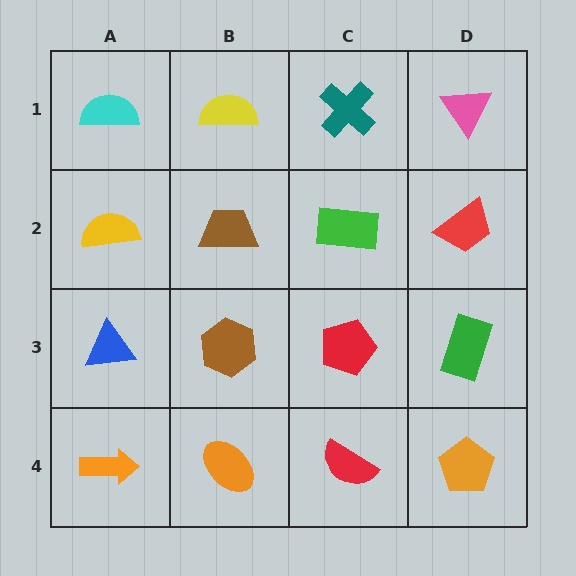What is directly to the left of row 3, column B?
A blue triangle.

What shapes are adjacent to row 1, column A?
A yellow semicircle (row 2, column A), a yellow semicircle (row 1, column B).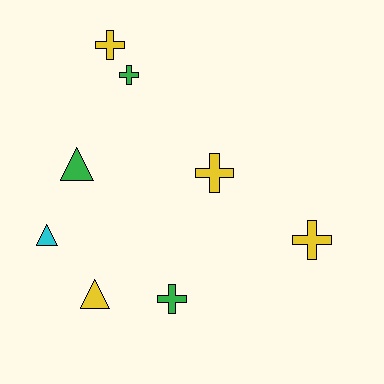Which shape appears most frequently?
Cross, with 5 objects.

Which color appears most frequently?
Yellow, with 4 objects.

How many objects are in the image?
There are 8 objects.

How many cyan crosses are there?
There are no cyan crosses.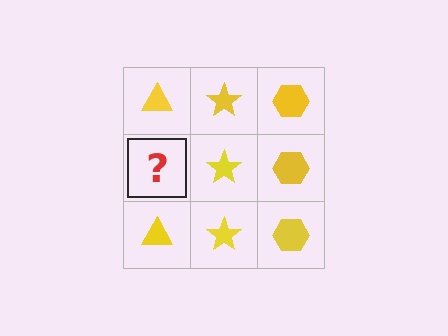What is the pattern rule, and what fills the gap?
The rule is that each column has a consistent shape. The gap should be filled with a yellow triangle.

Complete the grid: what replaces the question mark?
The question mark should be replaced with a yellow triangle.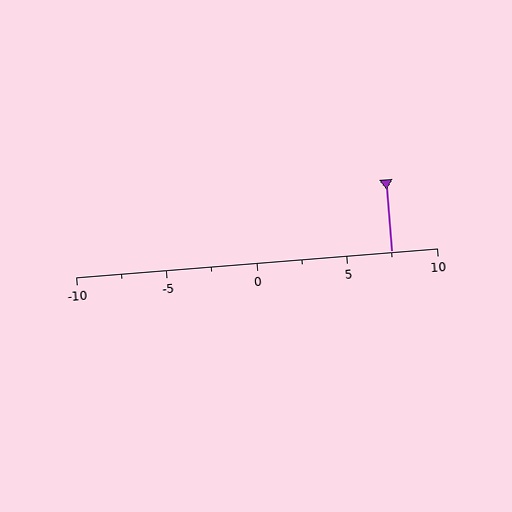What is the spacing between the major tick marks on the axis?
The major ticks are spaced 5 apart.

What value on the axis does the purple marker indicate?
The marker indicates approximately 7.5.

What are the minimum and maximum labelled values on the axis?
The axis runs from -10 to 10.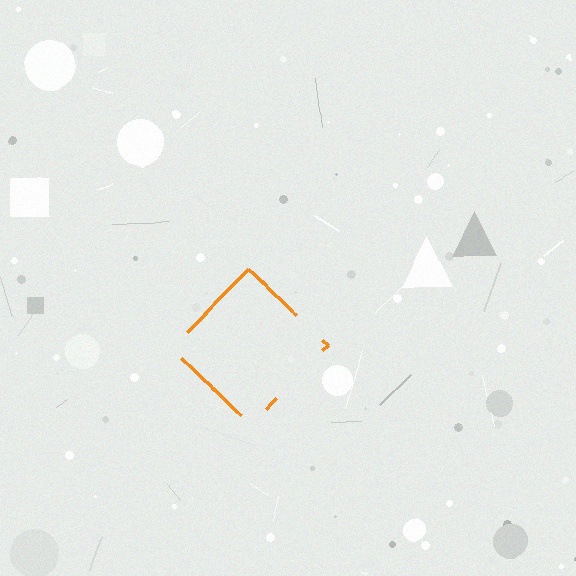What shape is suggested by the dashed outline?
The dashed outline suggests a diamond.